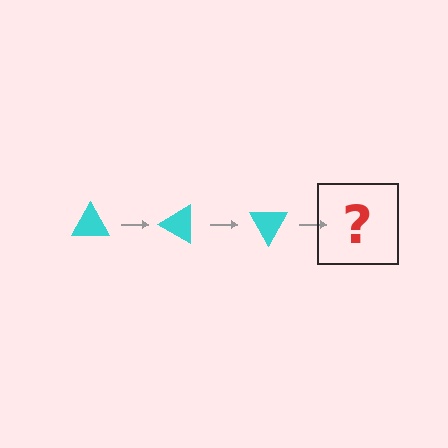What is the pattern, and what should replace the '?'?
The pattern is that the triangle rotates 30 degrees each step. The '?' should be a cyan triangle rotated 90 degrees.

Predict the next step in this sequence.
The next step is a cyan triangle rotated 90 degrees.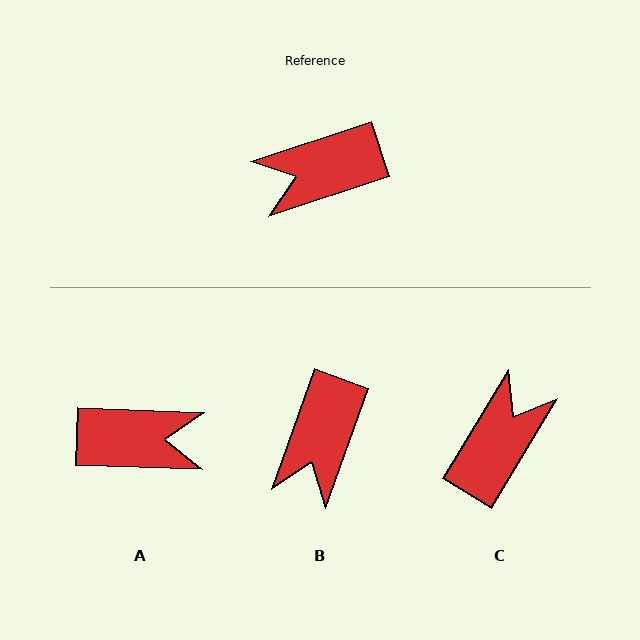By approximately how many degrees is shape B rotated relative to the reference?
Approximately 52 degrees counter-clockwise.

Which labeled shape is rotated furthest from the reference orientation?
A, about 160 degrees away.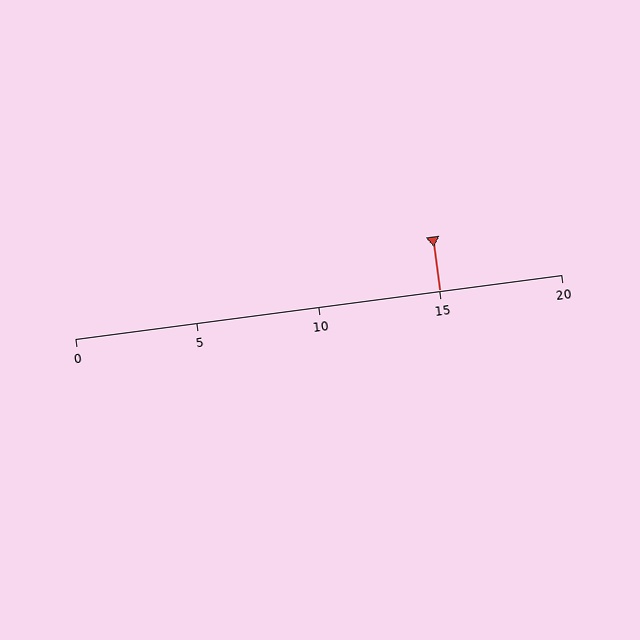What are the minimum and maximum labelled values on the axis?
The axis runs from 0 to 20.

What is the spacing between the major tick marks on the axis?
The major ticks are spaced 5 apart.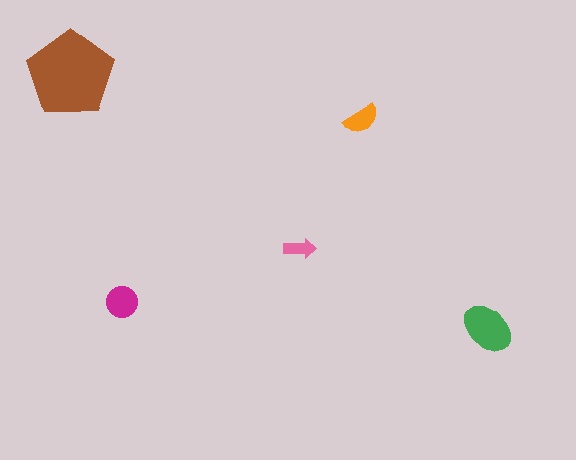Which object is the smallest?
The pink arrow.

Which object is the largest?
The brown pentagon.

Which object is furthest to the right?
The green ellipse is rightmost.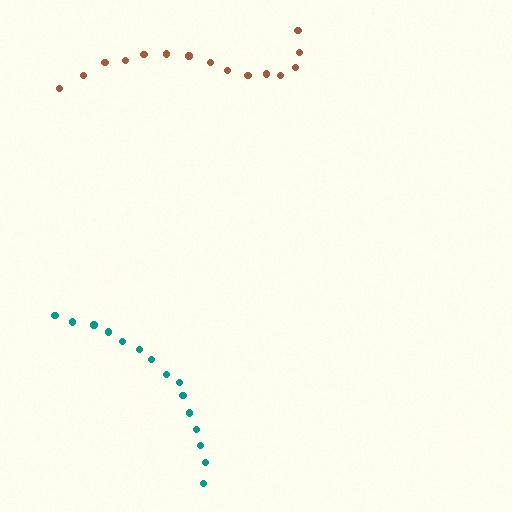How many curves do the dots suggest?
There are 2 distinct paths.